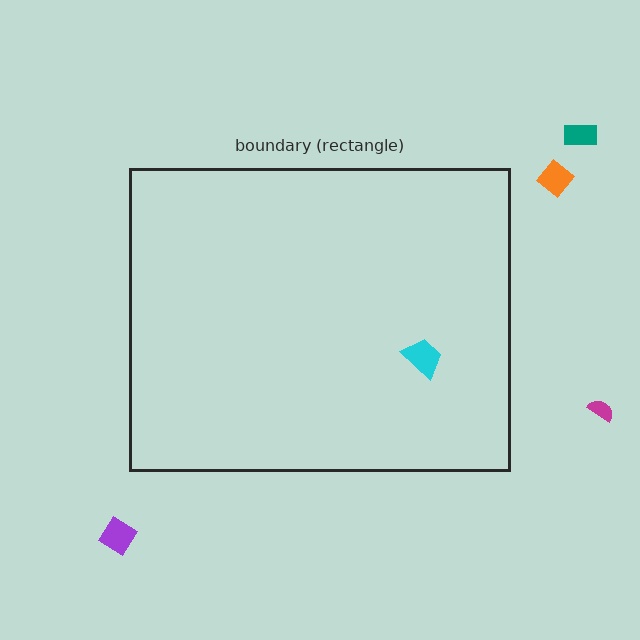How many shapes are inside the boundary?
1 inside, 4 outside.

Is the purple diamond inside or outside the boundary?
Outside.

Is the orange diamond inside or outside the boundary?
Outside.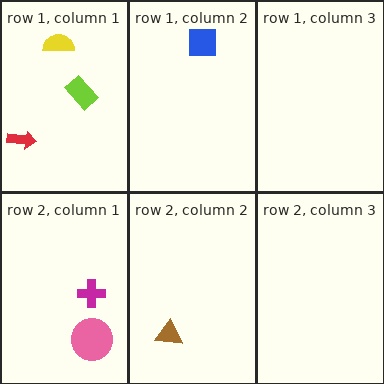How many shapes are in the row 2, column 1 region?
2.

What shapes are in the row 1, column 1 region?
The lime rectangle, the yellow semicircle, the red arrow.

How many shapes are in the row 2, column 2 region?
1.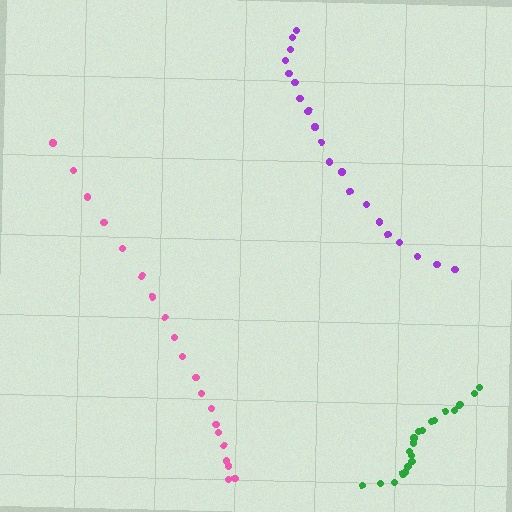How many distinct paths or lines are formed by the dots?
There are 3 distinct paths.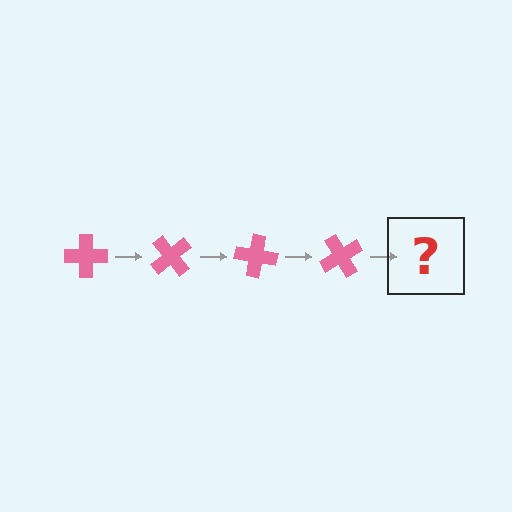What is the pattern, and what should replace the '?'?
The pattern is that the cross rotates 50 degrees each step. The '?' should be a pink cross rotated 200 degrees.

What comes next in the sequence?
The next element should be a pink cross rotated 200 degrees.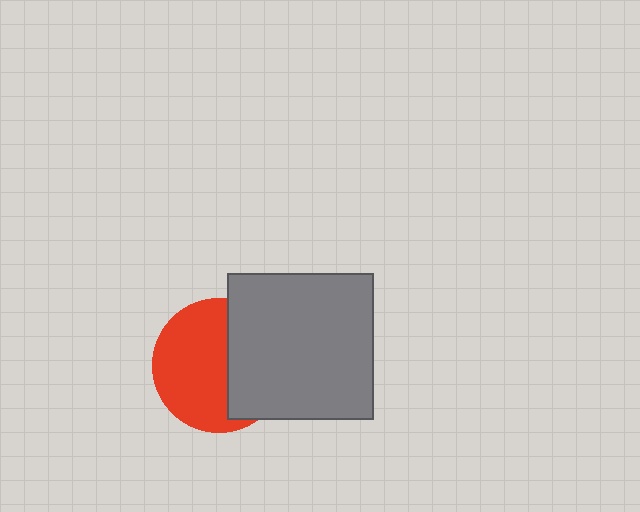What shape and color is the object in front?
The object in front is a gray square.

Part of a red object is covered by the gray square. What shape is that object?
It is a circle.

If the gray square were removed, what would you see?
You would see the complete red circle.